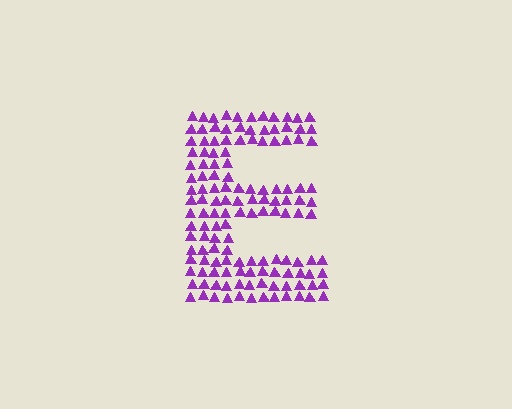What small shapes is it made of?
It is made of small triangles.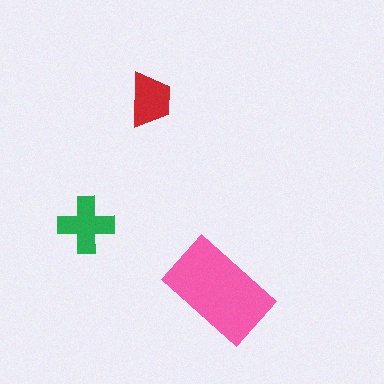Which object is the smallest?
The red trapezoid.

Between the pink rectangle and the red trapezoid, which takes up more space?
The pink rectangle.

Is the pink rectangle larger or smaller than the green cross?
Larger.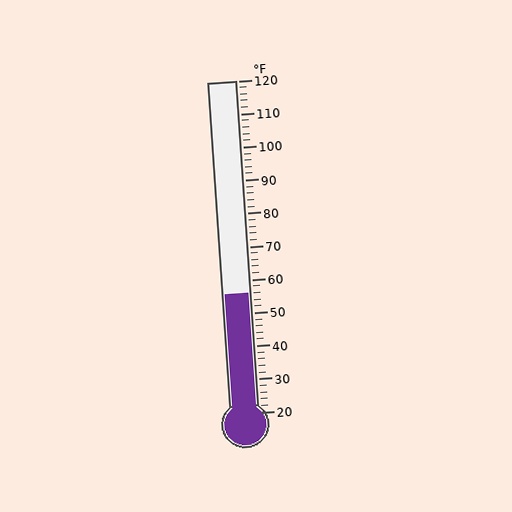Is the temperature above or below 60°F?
The temperature is below 60°F.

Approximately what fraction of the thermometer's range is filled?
The thermometer is filled to approximately 35% of its range.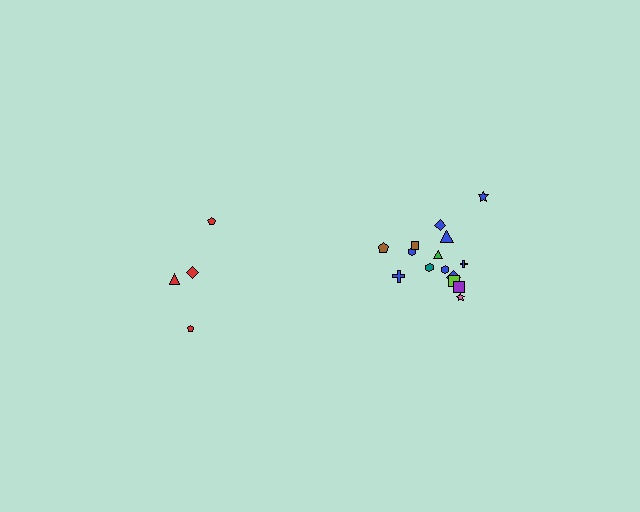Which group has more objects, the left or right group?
The right group.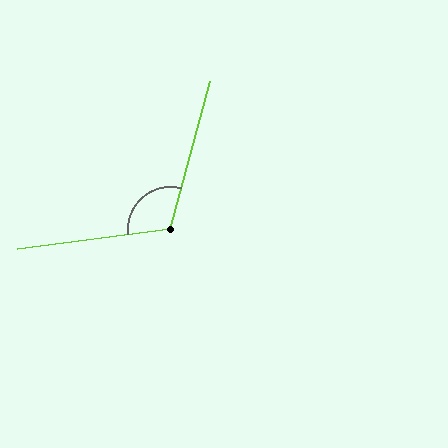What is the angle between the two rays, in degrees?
Approximately 113 degrees.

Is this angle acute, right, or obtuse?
It is obtuse.